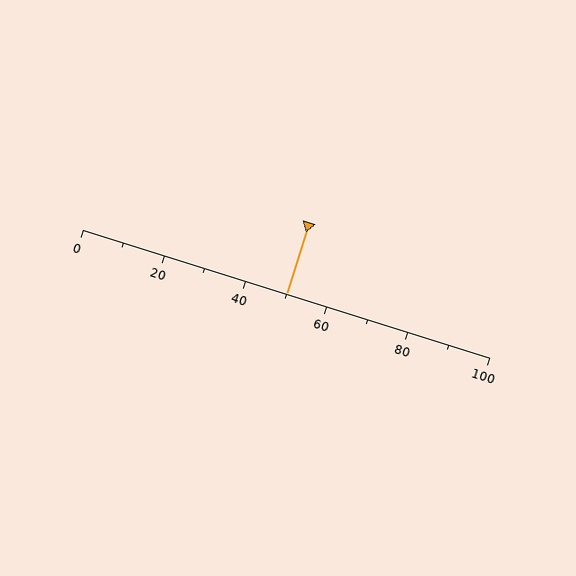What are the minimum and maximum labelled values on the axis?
The axis runs from 0 to 100.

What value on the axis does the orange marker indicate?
The marker indicates approximately 50.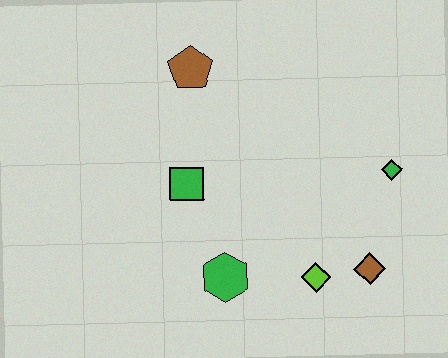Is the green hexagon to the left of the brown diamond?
Yes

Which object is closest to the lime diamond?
The brown diamond is closest to the lime diamond.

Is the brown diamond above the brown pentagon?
No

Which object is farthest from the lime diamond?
The brown pentagon is farthest from the lime diamond.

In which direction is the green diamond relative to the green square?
The green diamond is to the right of the green square.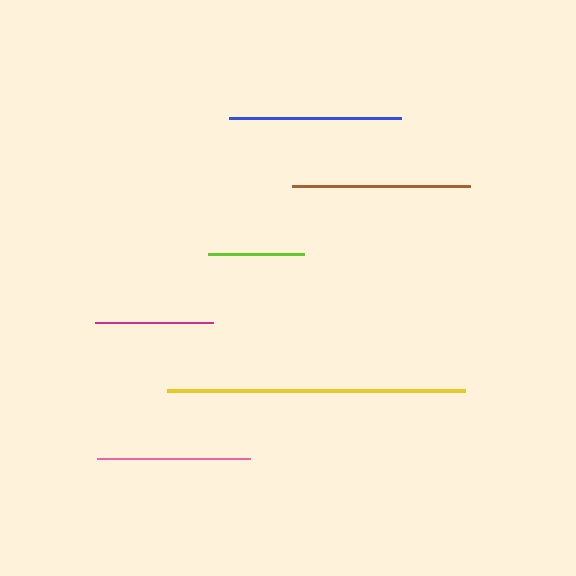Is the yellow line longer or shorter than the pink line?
The yellow line is longer than the pink line.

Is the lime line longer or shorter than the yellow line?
The yellow line is longer than the lime line.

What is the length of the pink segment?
The pink segment is approximately 153 pixels long.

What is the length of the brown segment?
The brown segment is approximately 177 pixels long.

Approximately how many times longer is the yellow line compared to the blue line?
The yellow line is approximately 1.7 times the length of the blue line.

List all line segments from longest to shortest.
From longest to shortest: yellow, brown, blue, pink, magenta, lime.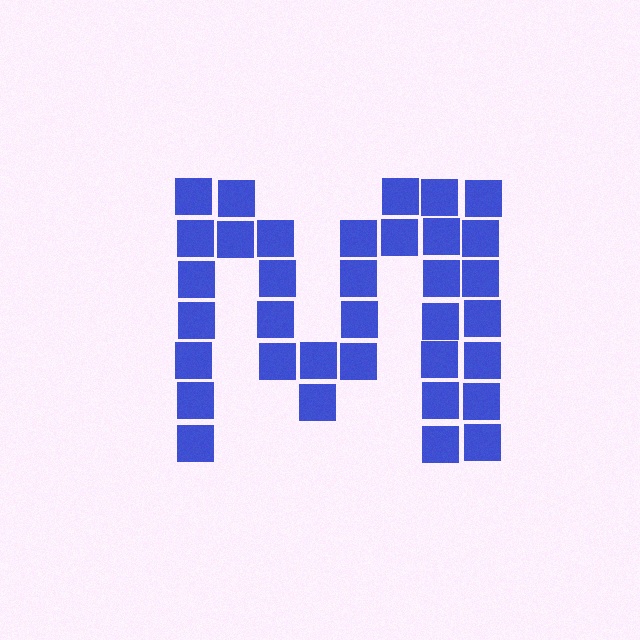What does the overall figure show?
The overall figure shows the letter M.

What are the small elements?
The small elements are squares.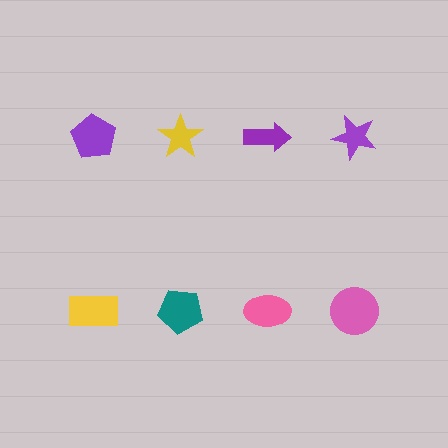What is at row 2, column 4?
A pink circle.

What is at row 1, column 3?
A purple arrow.